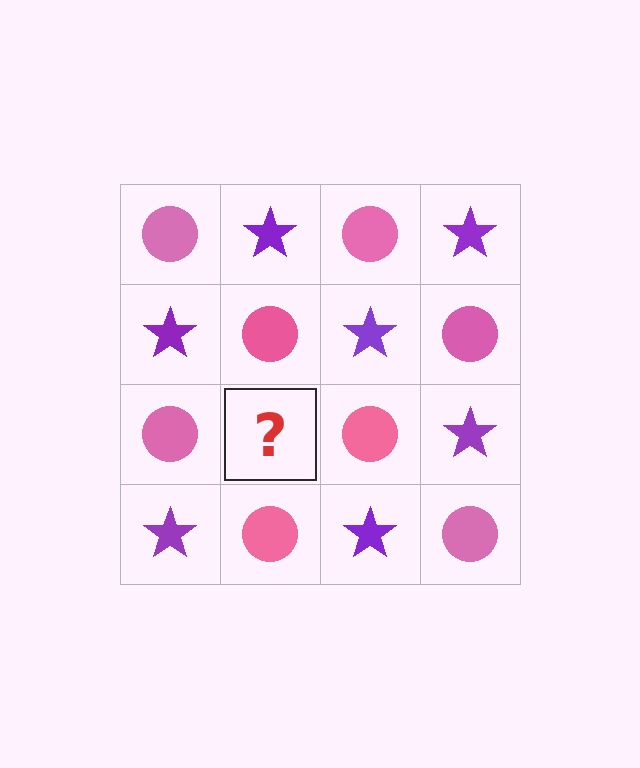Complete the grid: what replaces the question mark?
The question mark should be replaced with a purple star.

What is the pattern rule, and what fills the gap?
The rule is that it alternates pink circle and purple star in a checkerboard pattern. The gap should be filled with a purple star.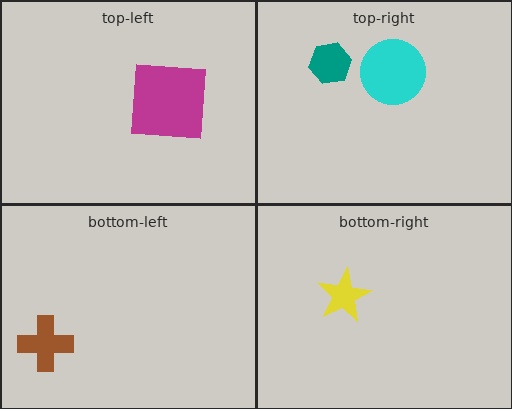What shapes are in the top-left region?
The magenta square.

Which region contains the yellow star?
The bottom-right region.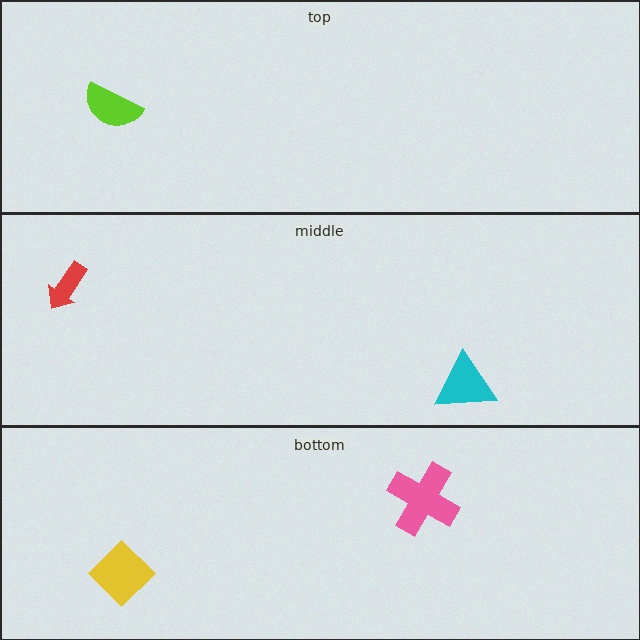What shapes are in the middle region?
The red arrow, the cyan triangle.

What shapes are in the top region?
The lime semicircle.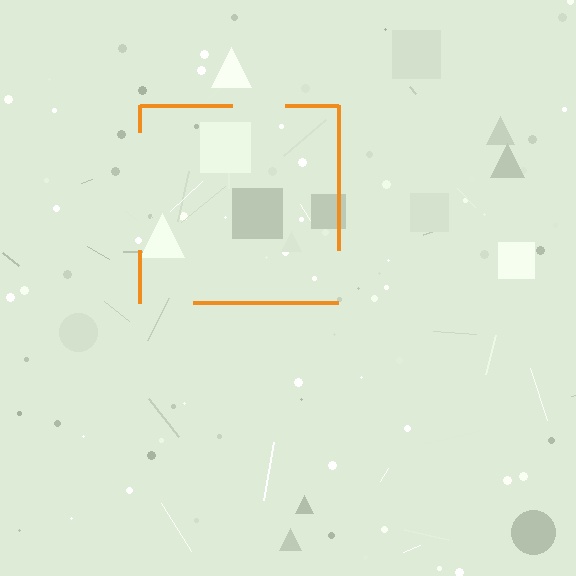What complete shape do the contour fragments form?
The contour fragments form a square.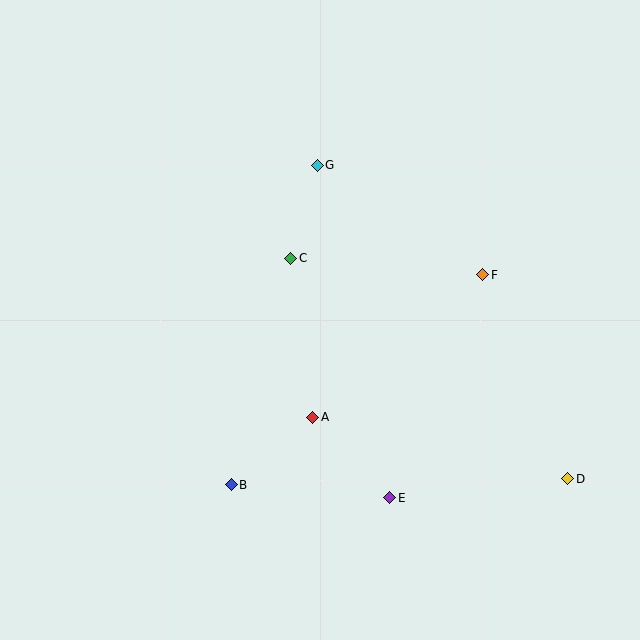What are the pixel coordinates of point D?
Point D is at (568, 479).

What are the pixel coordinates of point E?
Point E is at (390, 498).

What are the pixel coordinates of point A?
Point A is at (313, 417).